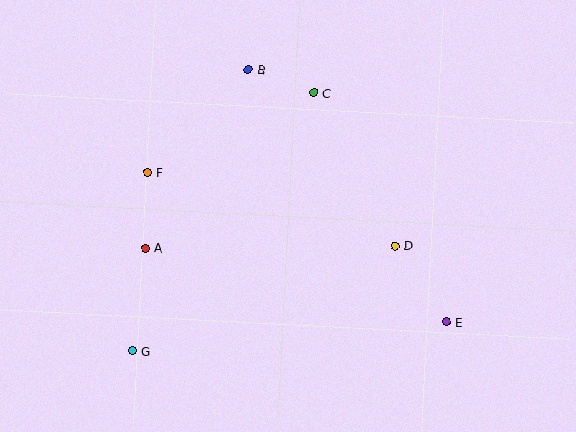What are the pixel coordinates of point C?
Point C is at (314, 93).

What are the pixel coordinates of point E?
Point E is at (446, 322).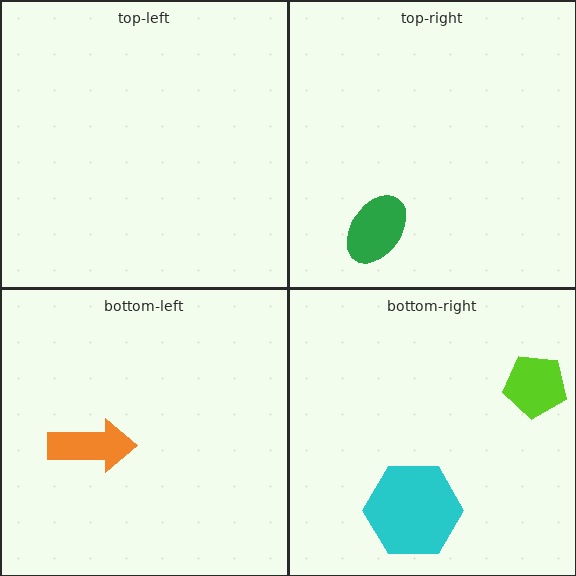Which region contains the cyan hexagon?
The bottom-right region.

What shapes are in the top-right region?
The green ellipse.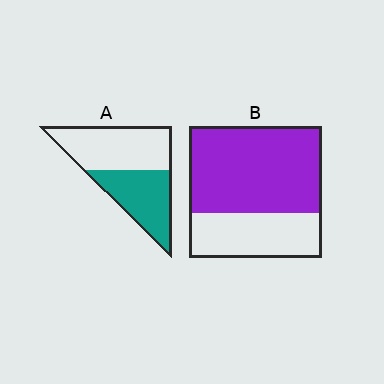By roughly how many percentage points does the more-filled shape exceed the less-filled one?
By roughly 20 percentage points (B over A).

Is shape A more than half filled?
No.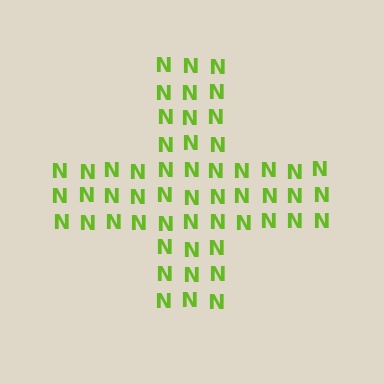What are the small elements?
The small elements are letter N's.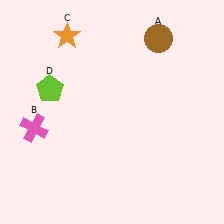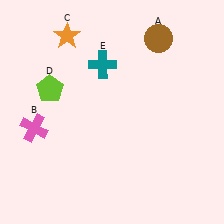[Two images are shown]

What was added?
A teal cross (E) was added in Image 2.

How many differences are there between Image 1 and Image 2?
There is 1 difference between the two images.